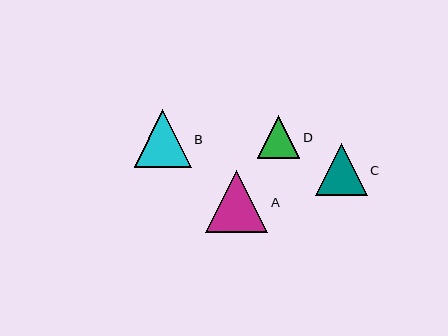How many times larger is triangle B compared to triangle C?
Triangle B is approximately 1.1 times the size of triangle C.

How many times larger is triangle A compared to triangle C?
Triangle A is approximately 1.2 times the size of triangle C.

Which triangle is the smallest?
Triangle D is the smallest with a size of approximately 42 pixels.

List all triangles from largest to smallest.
From largest to smallest: A, B, C, D.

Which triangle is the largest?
Triangle A is the largest with a size of approximately 62 pixels.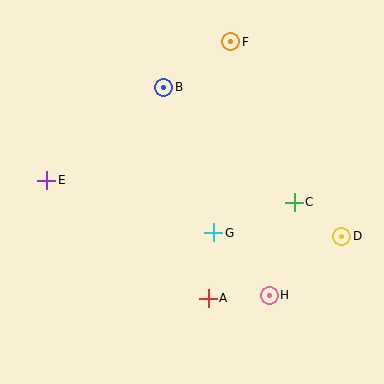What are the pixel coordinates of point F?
Point F is at (231, 42).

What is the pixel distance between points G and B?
The distance between G and B is 154 pixels.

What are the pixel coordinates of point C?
Point C is at (294, 202).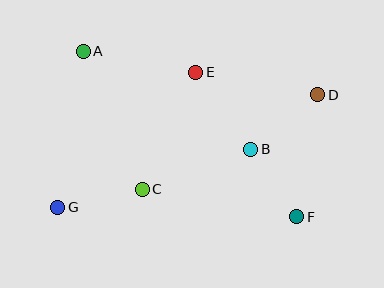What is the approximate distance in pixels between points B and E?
The distance between B and E is approximately 95 pixels.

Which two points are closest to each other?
Points B and F are closest to each other.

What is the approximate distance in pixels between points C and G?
The distance between C and G is approximately 86 pixels.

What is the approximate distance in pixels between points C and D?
The distance between C and D is approximately 199 pixels.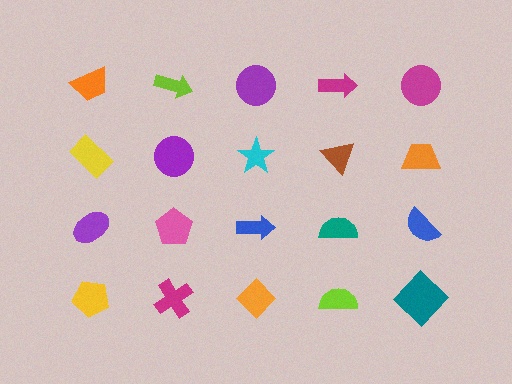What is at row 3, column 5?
A blue semicircle.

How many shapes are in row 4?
5 shapes.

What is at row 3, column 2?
A pink pentagon.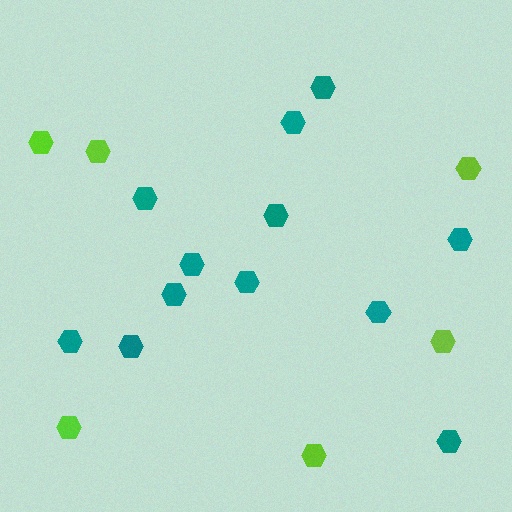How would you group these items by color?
There are 2 groups: one group of teal hexagons (12) and one group of lime hexagons (6).